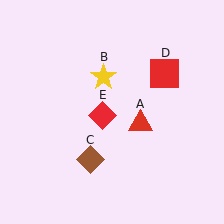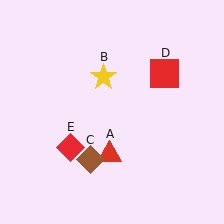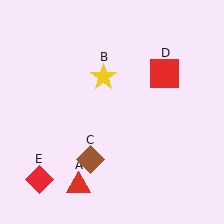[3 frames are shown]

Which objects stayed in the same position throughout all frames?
Yellow star (object B) and brown diamond (object C) and red square (object D) remained stationary.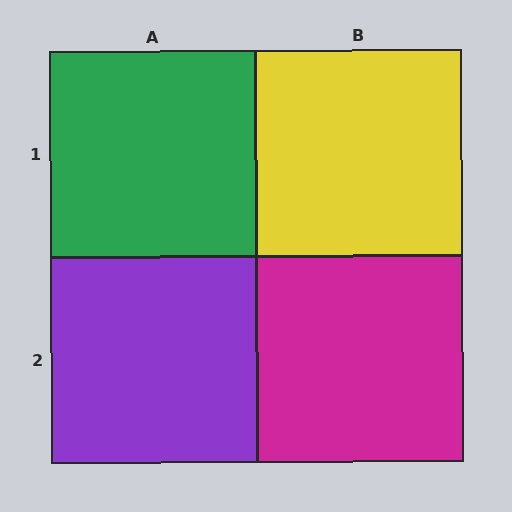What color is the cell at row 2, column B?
Magenta.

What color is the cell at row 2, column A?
Purple.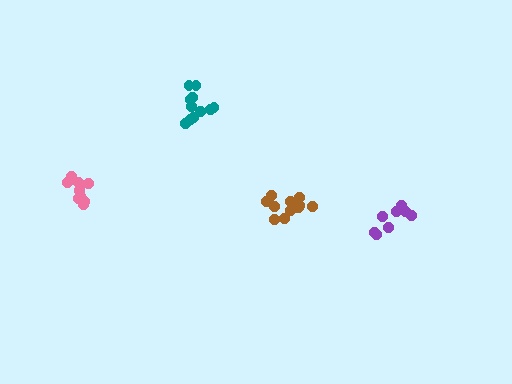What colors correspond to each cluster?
The clusters are colored: pink, teal, brown, purple.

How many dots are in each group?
Group 1: 10 dots, Group 2: 11 dots, Group 3: 11 dots, Group 4: 8 dots (40 total).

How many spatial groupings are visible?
There are 4 spatial groupings.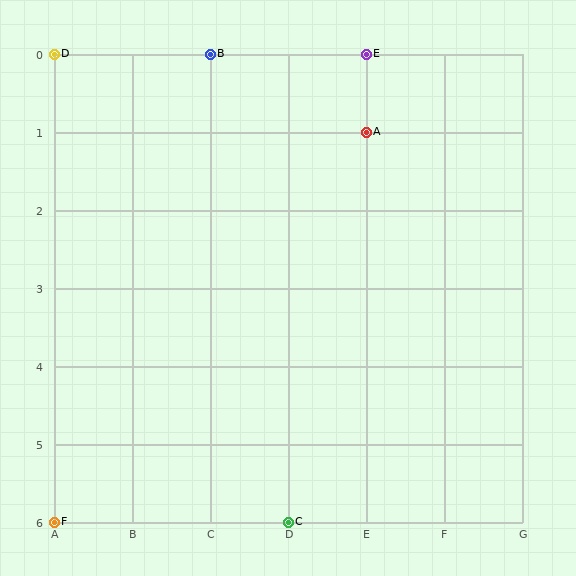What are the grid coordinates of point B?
Point B is at grid coordinates (C, 0).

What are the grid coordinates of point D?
Point D is at grid coordinates (A, 0).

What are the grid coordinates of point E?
Point E is at grid coordinates (E, 0).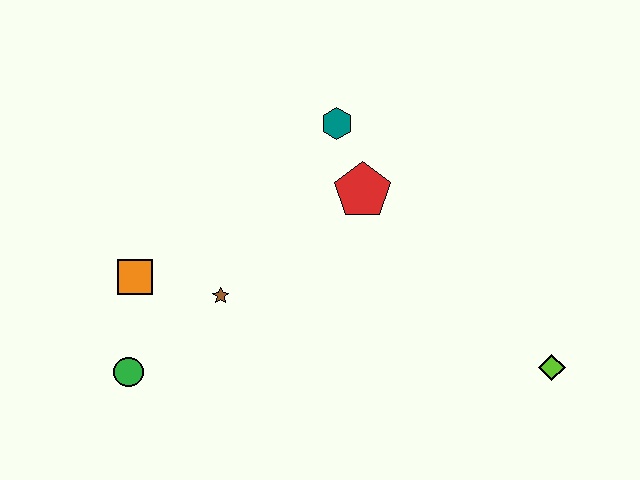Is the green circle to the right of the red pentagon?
No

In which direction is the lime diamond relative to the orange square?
The lime diamond is to the right of the orange square.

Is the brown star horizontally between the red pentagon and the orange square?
Yes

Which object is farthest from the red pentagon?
The green circle is farthest from the red pentagon.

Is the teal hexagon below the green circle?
No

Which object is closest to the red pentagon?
The teal hexagon is closest to the red pentagon.